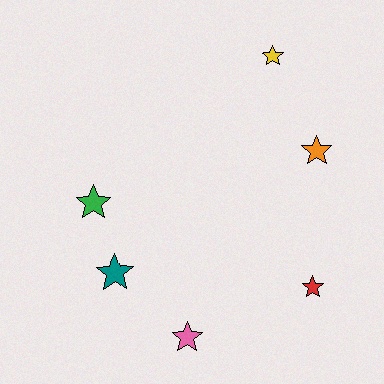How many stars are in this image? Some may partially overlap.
There are 6 stars.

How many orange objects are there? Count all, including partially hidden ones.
There is 1 orange object.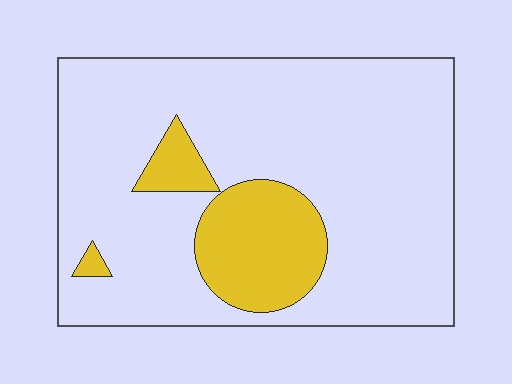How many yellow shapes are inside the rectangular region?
3.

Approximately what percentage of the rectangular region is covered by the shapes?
Approximately 15%.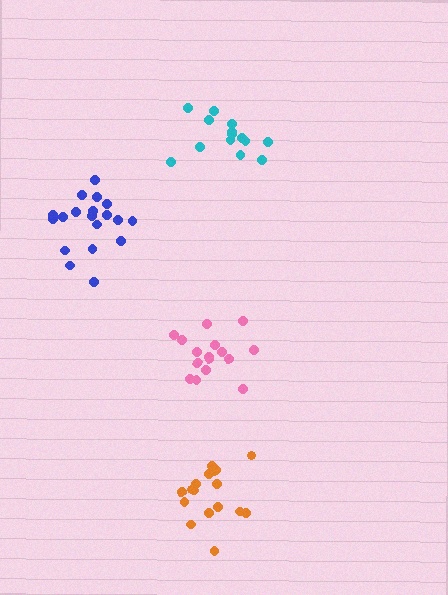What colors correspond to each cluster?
The clusters are colored: blue, cyan, orange, pink.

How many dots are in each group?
Group 1: 19 dots, Group 2: 14 dots, Group 3: 17 dots, Group 4: 16 dots (66 total).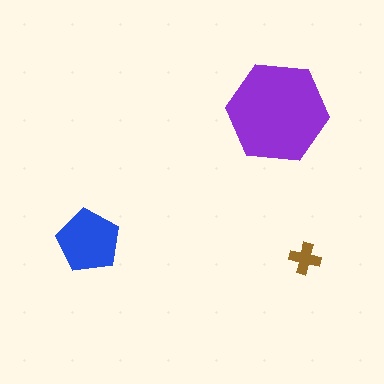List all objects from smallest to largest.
The brown cross, the blue pentagon, the purple hexagon.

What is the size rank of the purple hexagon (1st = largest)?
1st.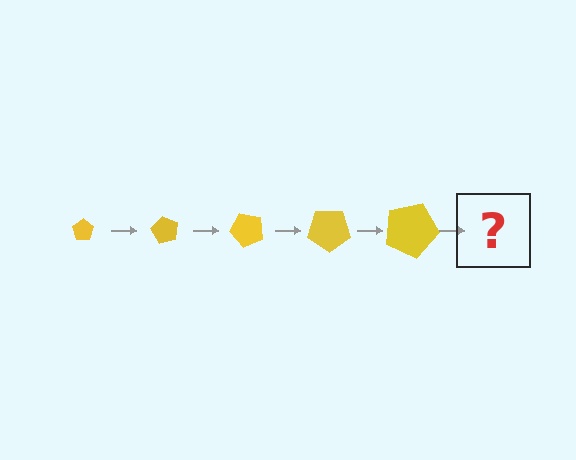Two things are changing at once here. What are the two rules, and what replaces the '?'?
The two rules are that the pentagon grows larger each step and it rotates 60 degrees each step. The '?' should be a pentagon, larger than the previous one and rotated 300 degrees from the start.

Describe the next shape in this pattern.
It should be a pentagon, larger than the previous one and rotated 300 degrees from the start.